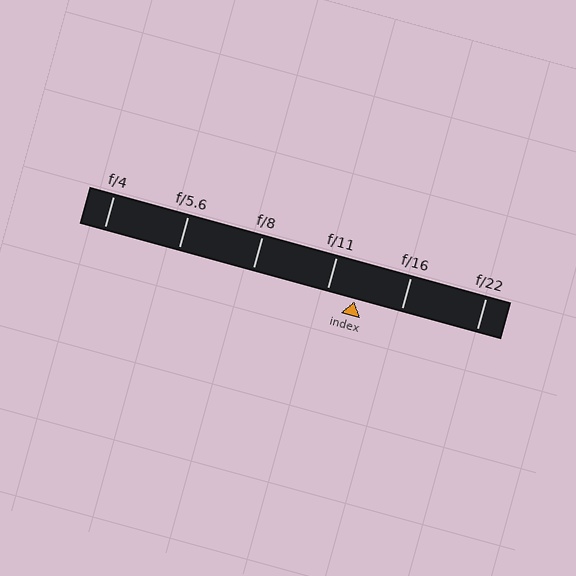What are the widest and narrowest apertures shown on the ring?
The widest aperture shown is f/4 and the narrowest is f/22.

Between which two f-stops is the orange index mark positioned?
The index mark is between f/11 and f/16.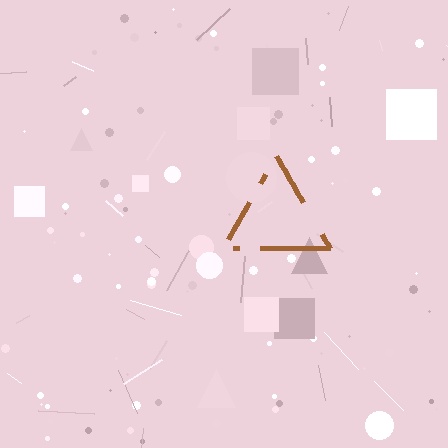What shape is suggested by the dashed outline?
The dashed outline suggests a triangle.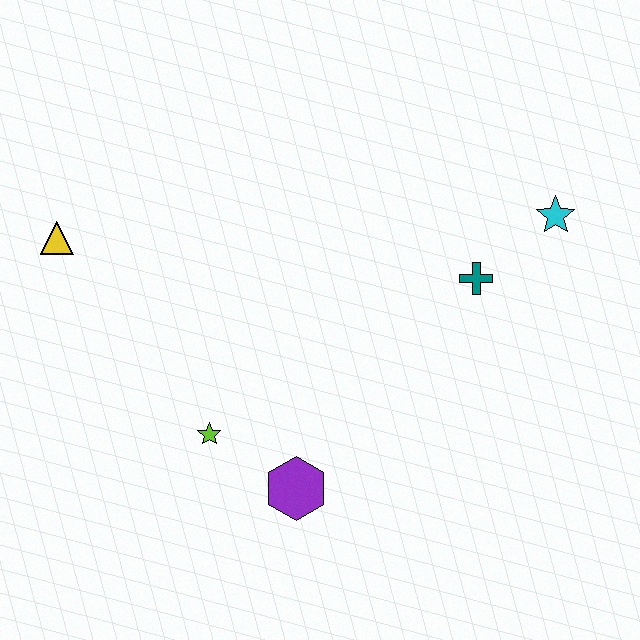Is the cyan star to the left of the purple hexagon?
No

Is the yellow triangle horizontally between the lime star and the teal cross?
No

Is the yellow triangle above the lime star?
Yes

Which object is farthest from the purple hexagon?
The cyan star is farthest from the purple hexagon.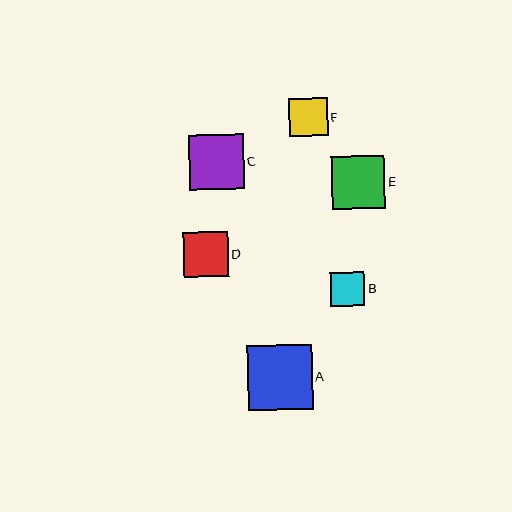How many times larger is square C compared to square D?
Square C is approximately 1.2 times the size of square D.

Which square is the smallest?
Square B is the smallest with a size of approximately 34 pixels.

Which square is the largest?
Square A is the largest with a size of approximately 65 pixels.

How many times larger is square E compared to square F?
Square E is approximately 1.4 times the size of square F.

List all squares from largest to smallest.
From largest to smallest: A, C, E, D, F, B.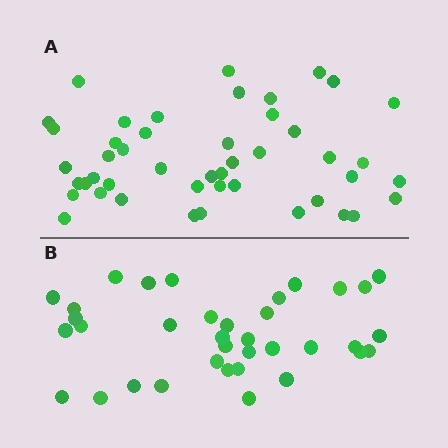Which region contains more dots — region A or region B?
Region A (the top region) has more dots.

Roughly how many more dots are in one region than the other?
Region A has roughly 10 or so more dots than region B.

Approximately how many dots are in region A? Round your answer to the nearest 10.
About 50 dots. (The exact count is 46, which rounds to 50.)